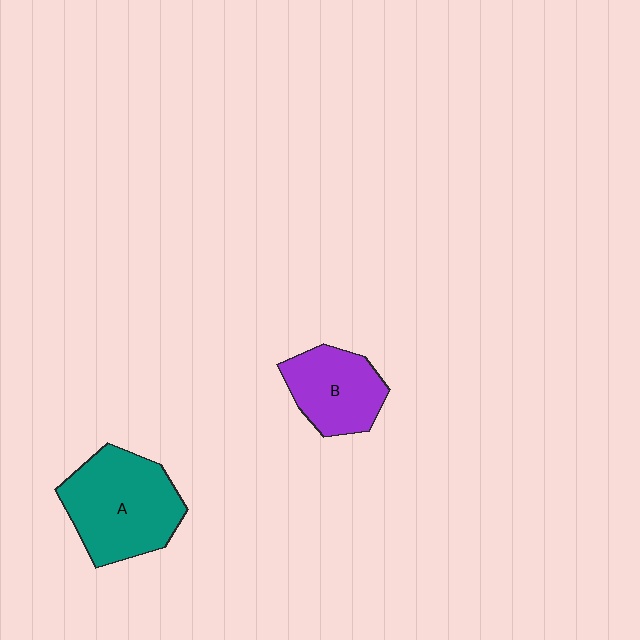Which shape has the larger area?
Shape A (teal).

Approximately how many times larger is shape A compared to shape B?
Approximately 1.5 times.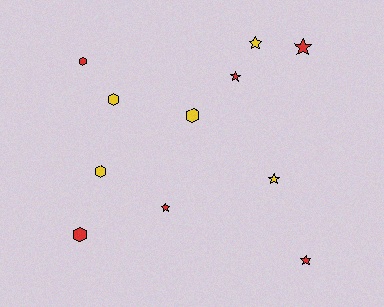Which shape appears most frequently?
Star, with 6 objects.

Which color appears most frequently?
Red, with 6 objects.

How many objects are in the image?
There are 11 objects.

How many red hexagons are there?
There are 2 red hexagons.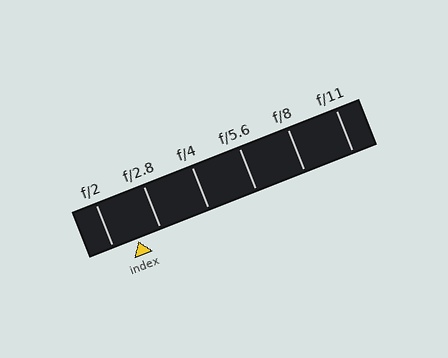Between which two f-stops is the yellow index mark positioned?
The index mark is between f/2 and f/2.8.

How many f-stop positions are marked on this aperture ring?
There are 6 f-stop positions marked.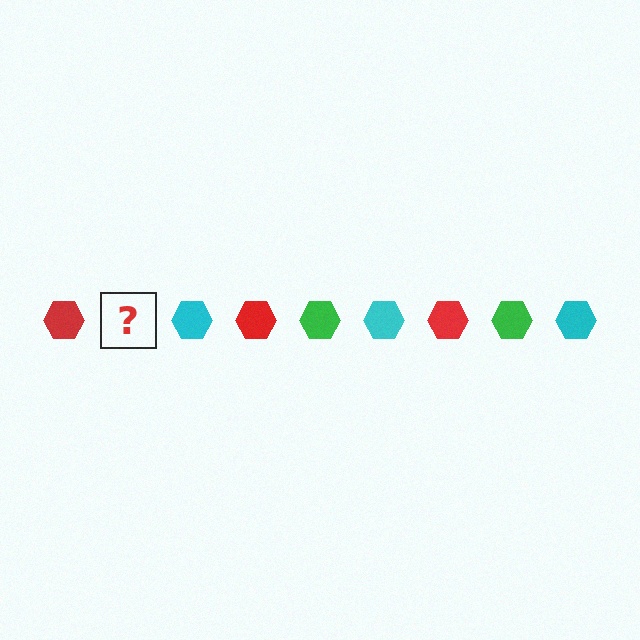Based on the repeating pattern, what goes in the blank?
The blank should be a green hexagon.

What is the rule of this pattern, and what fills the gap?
The rule is that the pattern cycles through red, green, cyan hexagons. The gap should be filled with a green hexagon.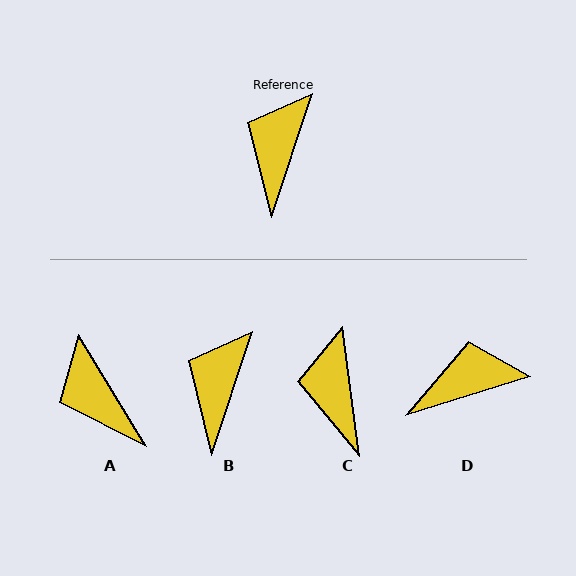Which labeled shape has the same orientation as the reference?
B.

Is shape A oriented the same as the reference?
No, it is off by about 50 degrees.